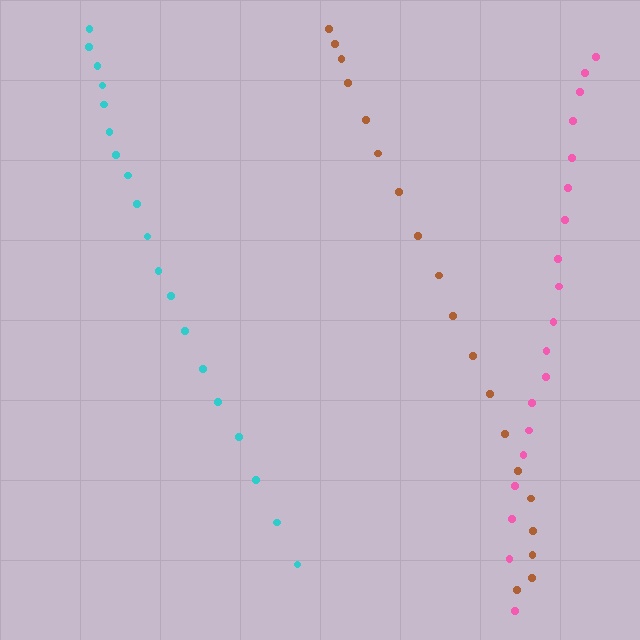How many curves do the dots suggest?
There are 3 distinct paths.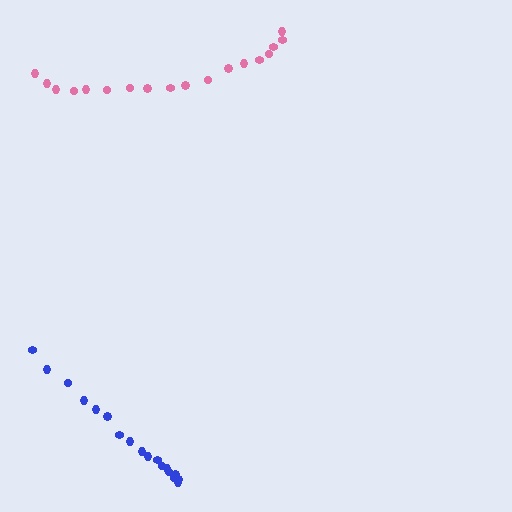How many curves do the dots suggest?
There are 2 distinct paths.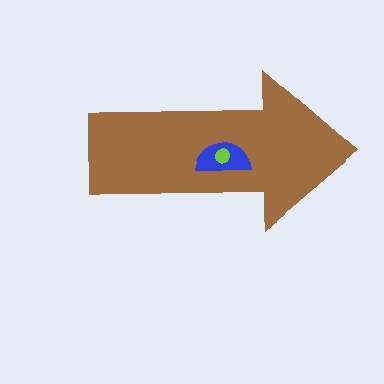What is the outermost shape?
The brown arrow.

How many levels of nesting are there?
3.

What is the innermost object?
The lime circle.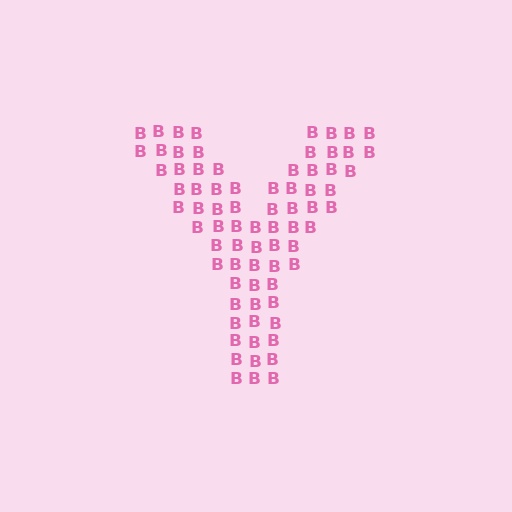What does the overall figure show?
The overall figure shows the letter Y.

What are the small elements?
The small elements are letter B's.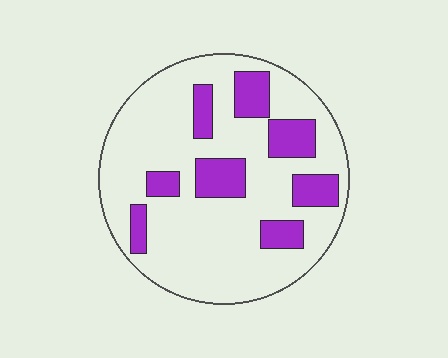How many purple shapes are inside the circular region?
8.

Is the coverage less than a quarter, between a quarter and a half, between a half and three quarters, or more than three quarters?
Less than a quarter.